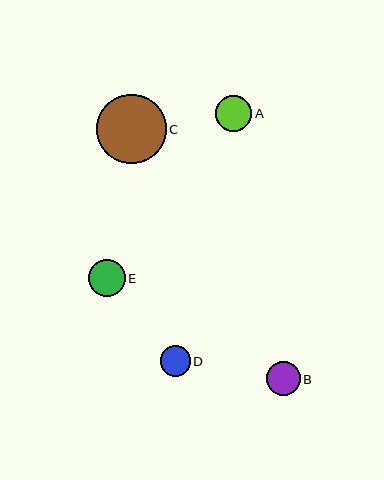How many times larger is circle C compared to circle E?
Circle C is approximately 1.9 times the size of circle E.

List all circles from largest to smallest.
From largest to smallest: C, E, A, B, D.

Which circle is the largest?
Circle C is the largest with a size of approximately 70 pixels.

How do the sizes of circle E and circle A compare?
Circle E and circle A are approximately the same size.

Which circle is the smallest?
Circle D is the smallest with a size of approximately 30 pixels.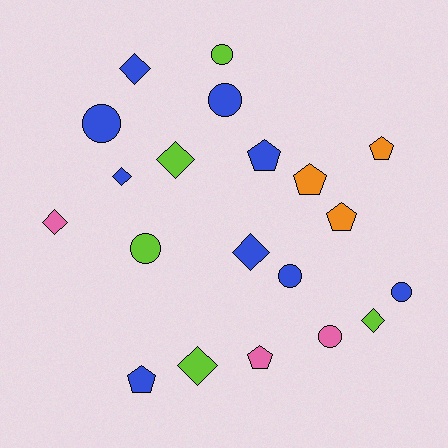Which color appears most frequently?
Blue, with 9 objects.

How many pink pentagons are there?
There is 1 pink pentagon.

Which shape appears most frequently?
Diamond, with 7 objects.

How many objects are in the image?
There are 20 objects.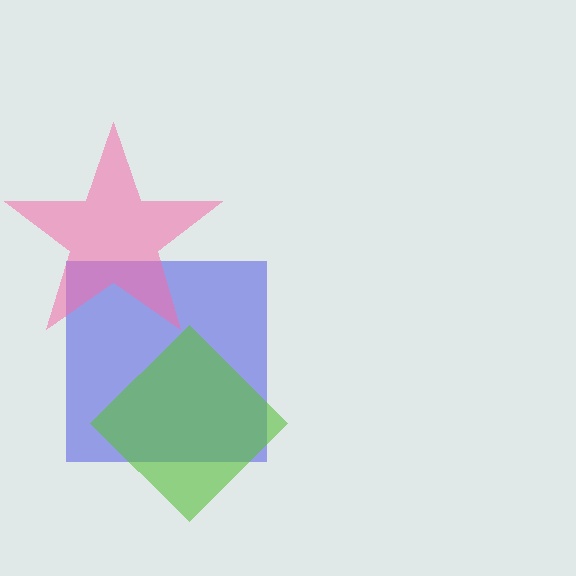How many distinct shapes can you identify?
There are 3 distinct shapes: a blue square, a pink star, a lime diamond.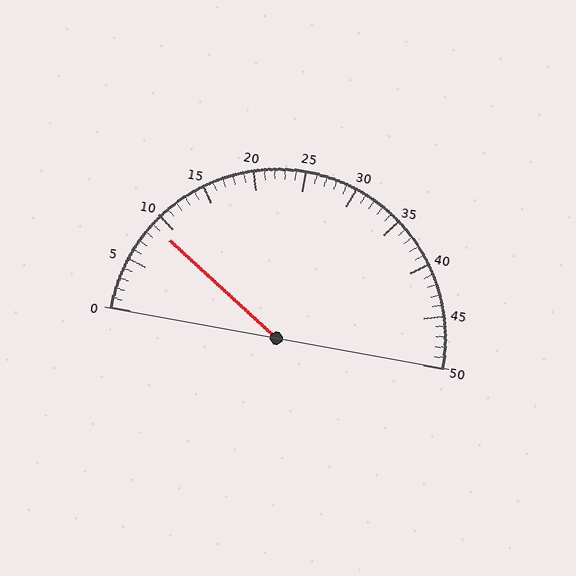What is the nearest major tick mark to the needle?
The nearest major tick mark is 10.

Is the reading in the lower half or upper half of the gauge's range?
The reading is in the lower half of the range (0 to 50).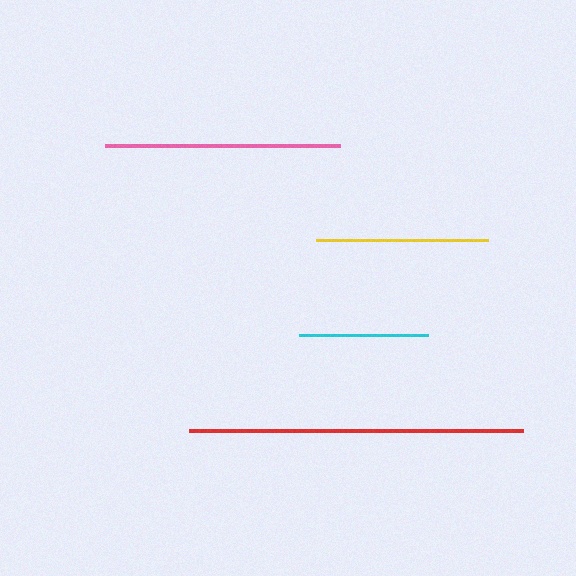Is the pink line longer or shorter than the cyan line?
The pink line is longer than the cyan line.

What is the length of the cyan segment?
The cyan segment is approximately 129 pixels long.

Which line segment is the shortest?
The cyan line is the shortest at approximately 129 pixels.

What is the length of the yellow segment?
The yellow segment is approximately 173 pixels long.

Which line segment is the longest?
The red line is the longest at approximately 334 pixels.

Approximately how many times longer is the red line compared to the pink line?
The red line is approximately 1.4 times the length of the pink line.